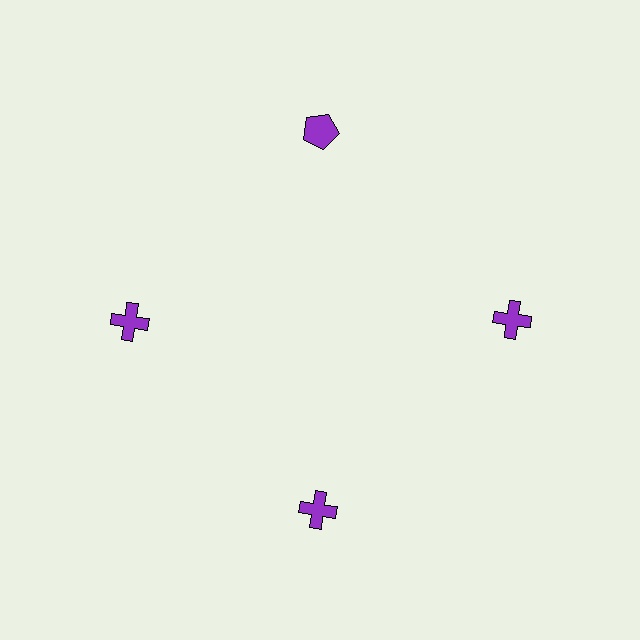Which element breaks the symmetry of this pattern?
The purple pentagon at roughly the 12 o'clock position breaks the symmetry. All other shapes are purple crosses.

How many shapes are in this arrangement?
There are 4 shapes arranged in a ring pattern.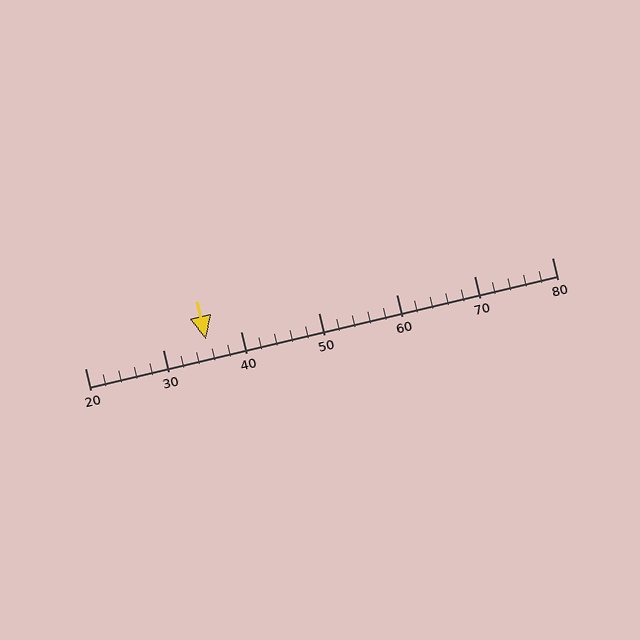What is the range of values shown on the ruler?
The ruler shows values from 20 to 80.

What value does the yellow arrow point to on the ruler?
The yellow arrow points to approximately 36.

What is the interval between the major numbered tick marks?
The major tick marks are spaced 10 units apart.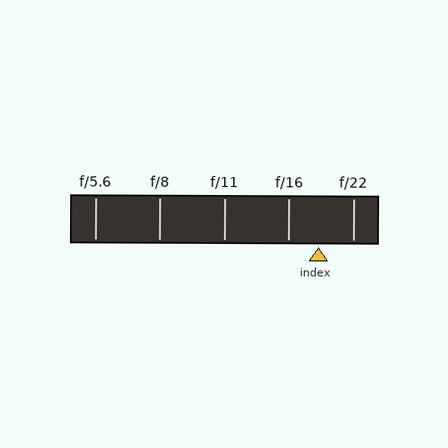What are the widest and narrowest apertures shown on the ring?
The widest aperture shown is f/5.6 and the narrowest is f/22.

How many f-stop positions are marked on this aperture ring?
There are 5 f-stop positions marked.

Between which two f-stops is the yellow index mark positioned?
The index mark is between f/16 and f/22.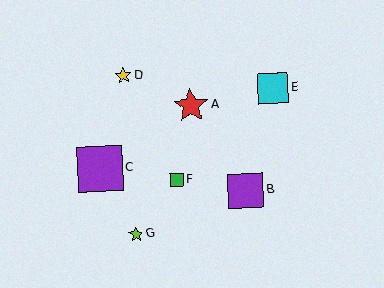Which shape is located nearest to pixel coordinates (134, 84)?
The yellow star (labeled D) at (123, 76) is nearest to that location.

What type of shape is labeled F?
Shape F is a green square.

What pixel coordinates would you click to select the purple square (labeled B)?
Click at (246, 191) to select the purple square B.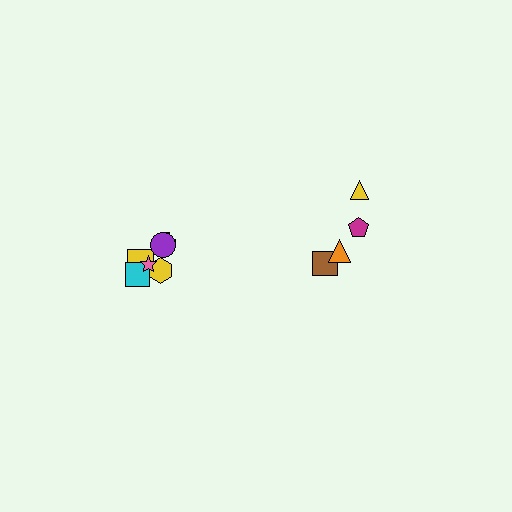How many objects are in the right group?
There are 4 objects.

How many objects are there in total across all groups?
There are 10 objects.